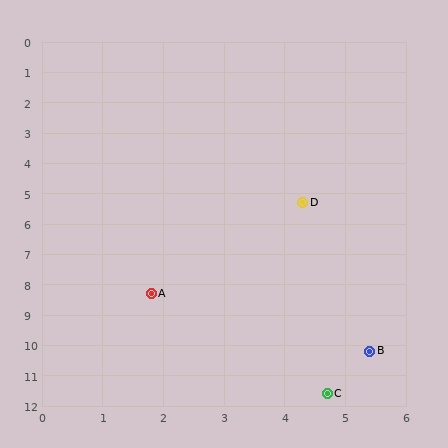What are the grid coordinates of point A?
Point A is at approximately (1.8, 8.3).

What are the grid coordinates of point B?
Point B is at approximately (5.4, 10.2).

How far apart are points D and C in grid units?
Points D and C are about 6.3 grid units apart.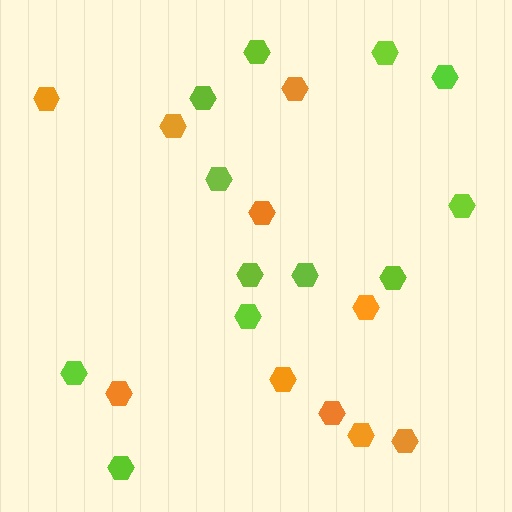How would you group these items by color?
There are 2 groups: one group of lime hexagons (12) and one group of orange hexagons (10).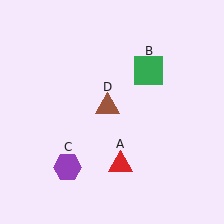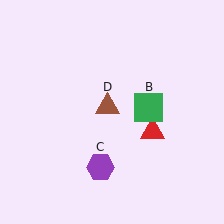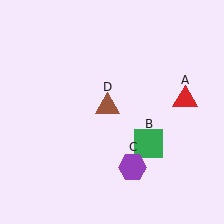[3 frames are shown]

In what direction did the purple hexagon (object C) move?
The purple hexagon (object C) moved right.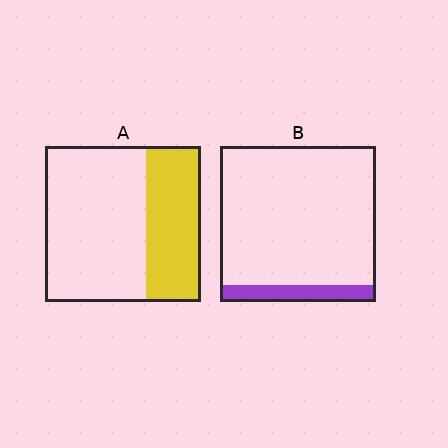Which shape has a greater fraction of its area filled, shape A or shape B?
Shape A.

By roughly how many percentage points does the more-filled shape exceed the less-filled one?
By roughly 25 percentage points (A over B).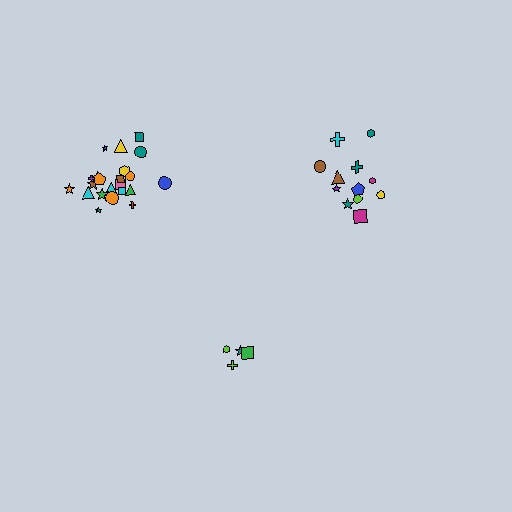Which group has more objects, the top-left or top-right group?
The top-left group.